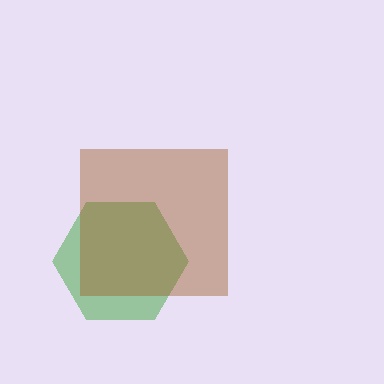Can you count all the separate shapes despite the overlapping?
Yes, there are 2 separate shapes.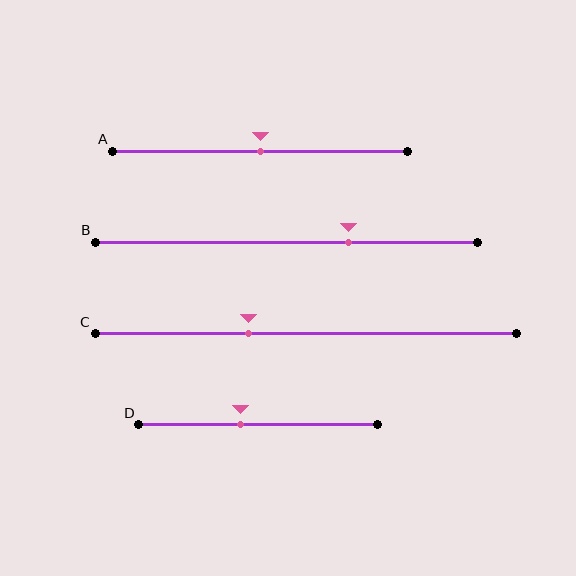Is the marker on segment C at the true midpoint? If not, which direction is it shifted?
No, the marker on segment C is shifted to the left by about 14% of the segment length.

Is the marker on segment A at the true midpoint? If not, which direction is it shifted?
Yes, the marker on segment A is at the true midpoint.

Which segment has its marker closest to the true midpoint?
Segment A has its marker closest to the true midpoint.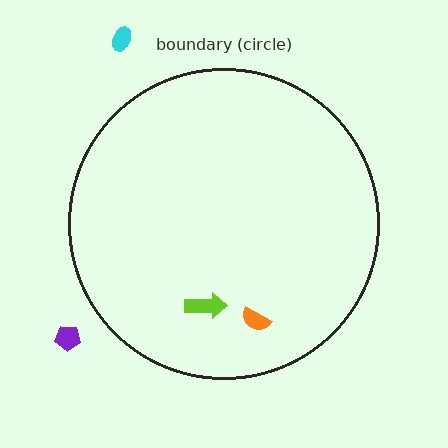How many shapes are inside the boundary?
2 inside, 2 outside.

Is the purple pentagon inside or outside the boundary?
Outside.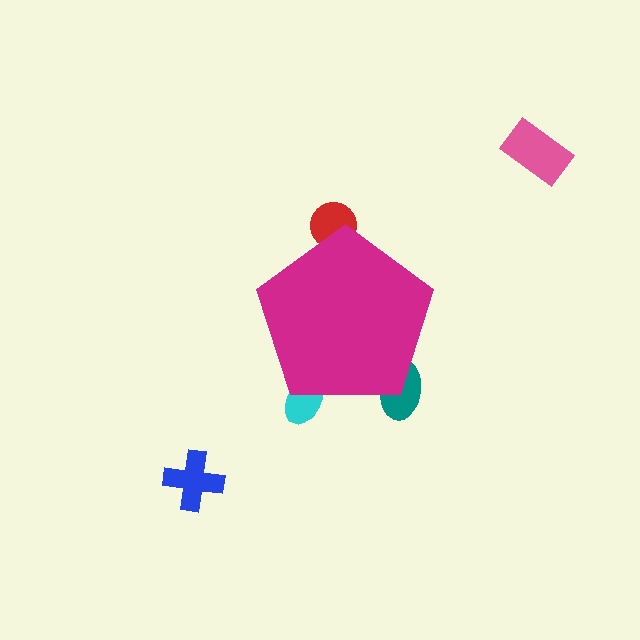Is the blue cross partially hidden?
No, the blue cross is fully visible.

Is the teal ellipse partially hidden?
Yes, the teal ellipse is partially hidden behind the magenta pentagon.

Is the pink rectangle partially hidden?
No, the pink rectangle is fully visible.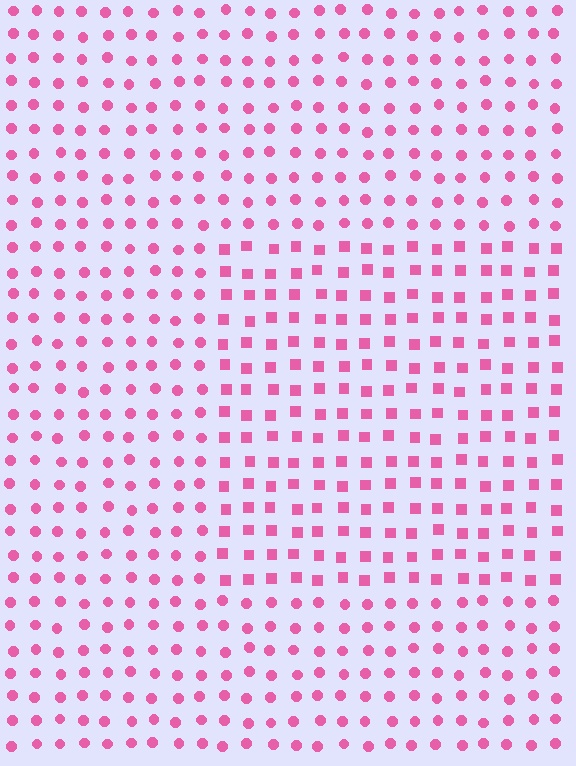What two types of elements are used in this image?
The image uses squares inside the rectangle region and circles outside it.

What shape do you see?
I see a rectangle.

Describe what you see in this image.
The image is filled with small pink elements arranged in a uniform grid. A rectangle-shaped region contains squares, while the surrounding area contains circles. The boundary is defined purely by the change in element shape.